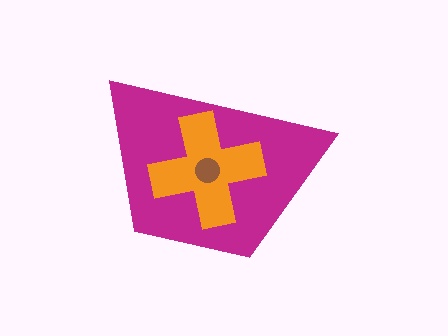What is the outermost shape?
The magenta trapezoid.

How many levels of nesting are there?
3.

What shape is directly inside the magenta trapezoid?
The orange cross.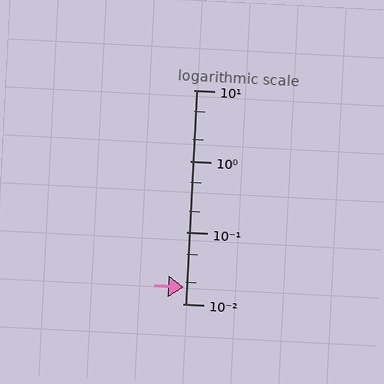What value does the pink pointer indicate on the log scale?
The pointer indicates approximately 0.017.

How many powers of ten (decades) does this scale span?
The scale spans 3 decades, from 0.01 to 10.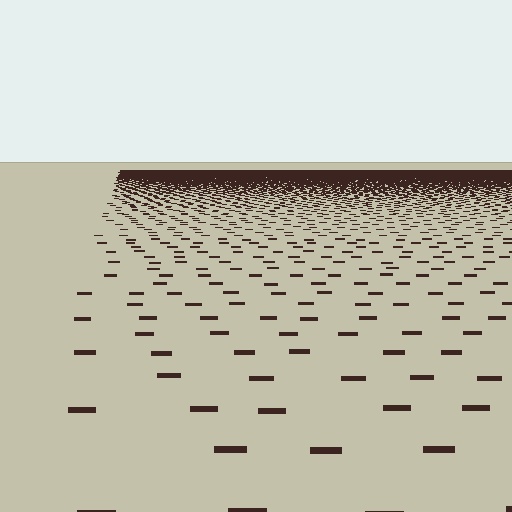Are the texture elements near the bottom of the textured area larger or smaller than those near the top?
Larger. Near the bottom, elements are closer to the viewer and appear at a bigger on-screen size.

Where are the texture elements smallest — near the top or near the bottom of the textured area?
Near the top.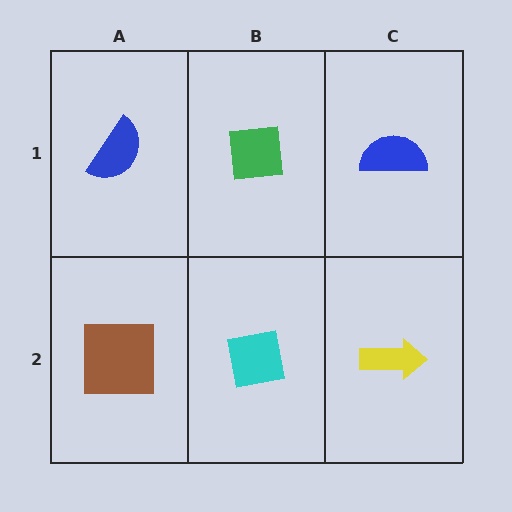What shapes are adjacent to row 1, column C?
A yellow arrow (row 2, column C), a green square (row 1, column B).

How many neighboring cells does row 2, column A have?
2.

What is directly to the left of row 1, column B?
A blue semicircle.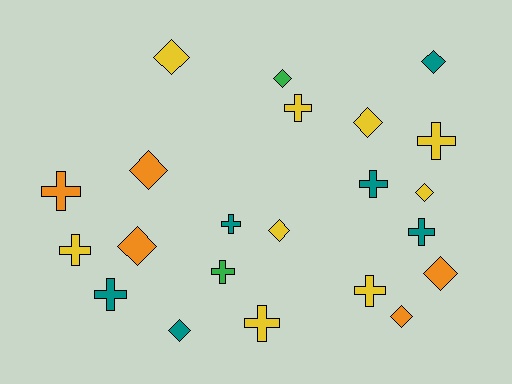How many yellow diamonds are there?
There are 4 yellow diamonds.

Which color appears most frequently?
Yellow, with 9 objects.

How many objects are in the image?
There are 22 objects.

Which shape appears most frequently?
Diamond, with 11 objects.